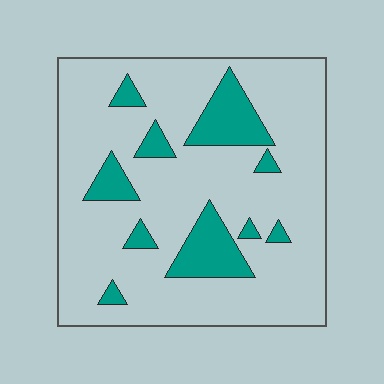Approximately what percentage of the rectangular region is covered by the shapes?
Approximately 15%.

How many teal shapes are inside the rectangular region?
10.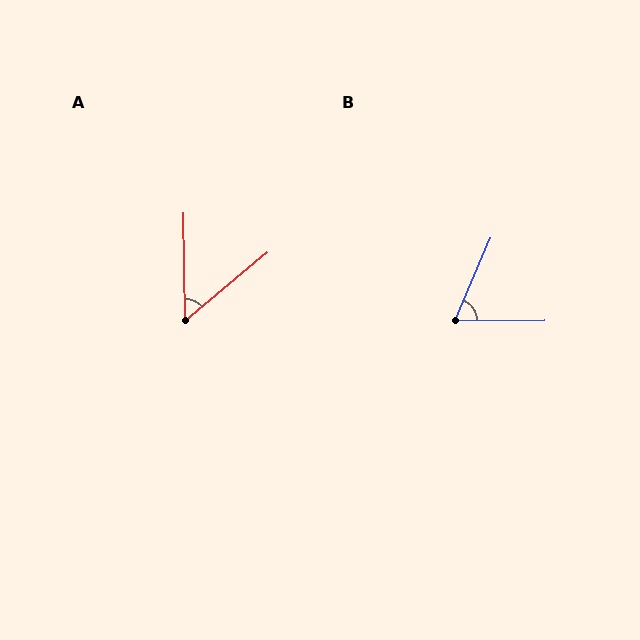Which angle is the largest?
B, at approximately 66 degrees.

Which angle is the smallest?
A, at approximately 51 degrees.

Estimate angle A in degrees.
Approximately 51 degrees.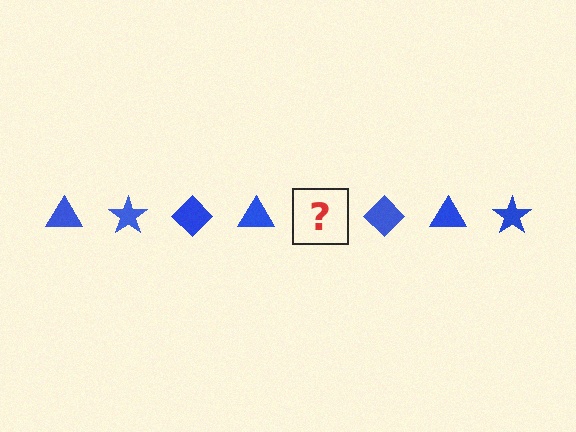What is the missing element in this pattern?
The missing element is a blue star.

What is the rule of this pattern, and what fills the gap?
The rule is that the pattern cycles through triangle, star, diamond shapes in blue. The gap should be filled with a blue star.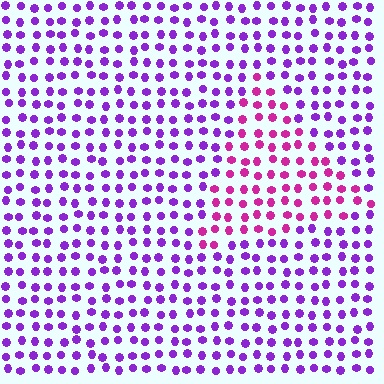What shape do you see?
I see a triangle.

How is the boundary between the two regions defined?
The boundary is defined purely by a slight shift in hue (about 41 degrees). Spacing, size, and orientation are identical on both sides.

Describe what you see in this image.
The image is filled with small purple elements in a uniform arrangement. A triangle-shaped region is visible where the elements are tinted to a slightly different hue, forming a subtle color boundary.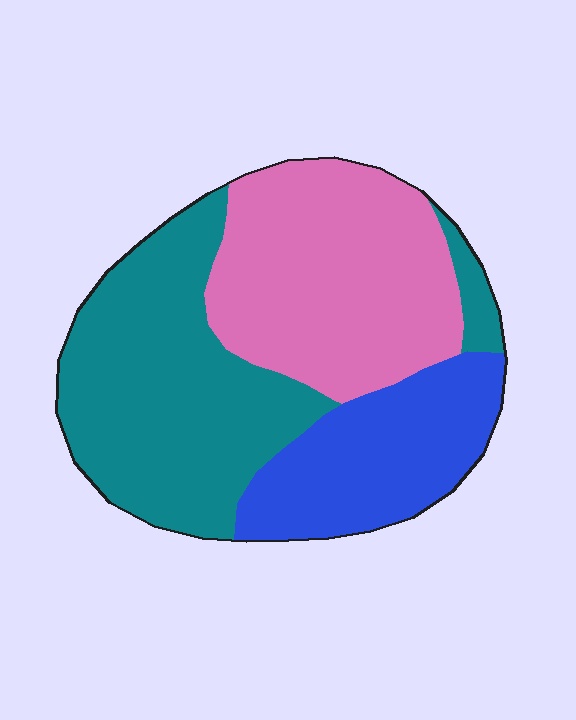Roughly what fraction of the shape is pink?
Pink takes up about three eighths (3/8) of the shape.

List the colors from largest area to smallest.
From largest to smallest: teal, pink, blue.